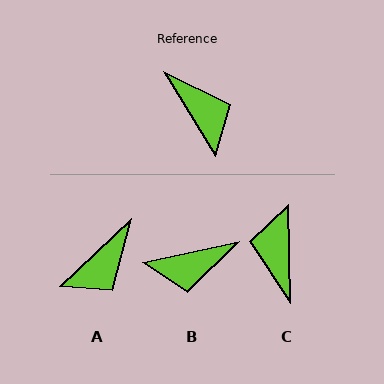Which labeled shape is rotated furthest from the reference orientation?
C, about 150 degrees away.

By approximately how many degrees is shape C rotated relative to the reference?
Approximately 150 degrees counter-clockwise.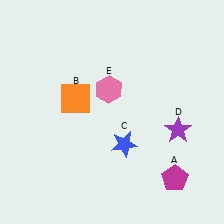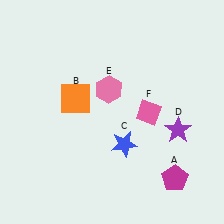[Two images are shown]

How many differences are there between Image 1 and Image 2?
There is 1 difference between the two images.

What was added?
A pink diamond (F) was added in Image 2.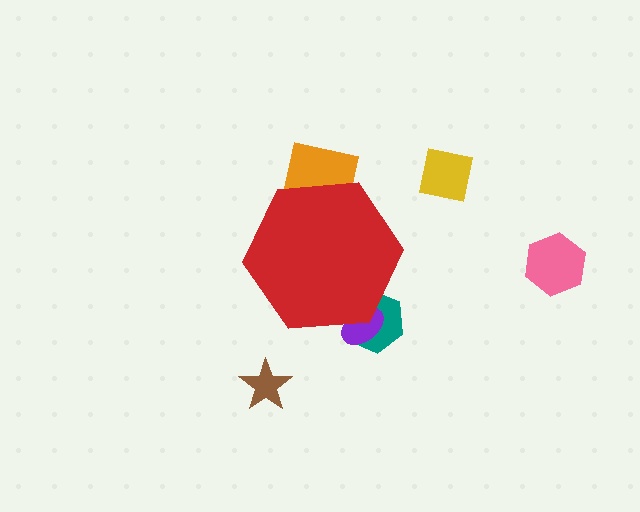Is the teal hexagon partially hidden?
Yes, the teal hexagon is partially hidden behind the red hexagon.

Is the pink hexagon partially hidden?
No, the pink hexagon is fully visible.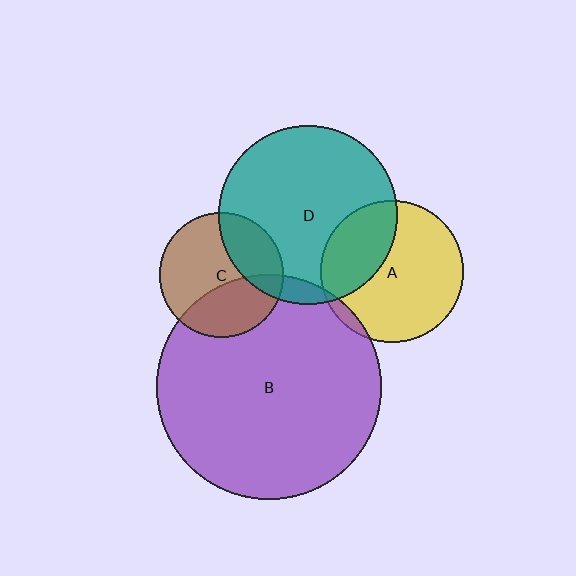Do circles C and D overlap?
Yes.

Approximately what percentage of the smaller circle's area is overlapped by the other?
Approximately 30%.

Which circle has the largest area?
Circle B (purple).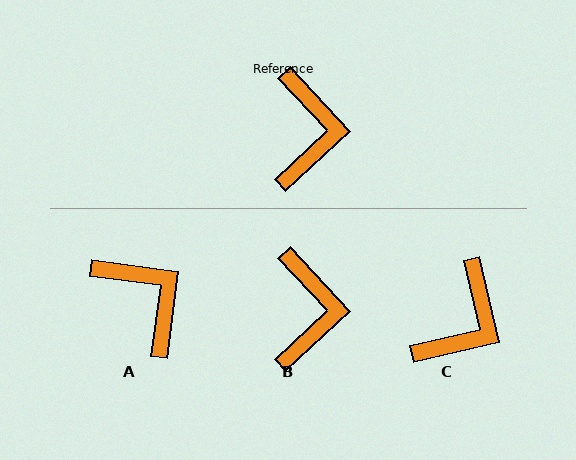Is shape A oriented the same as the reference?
No, it is off by about 40 degrees.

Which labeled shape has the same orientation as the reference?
B.